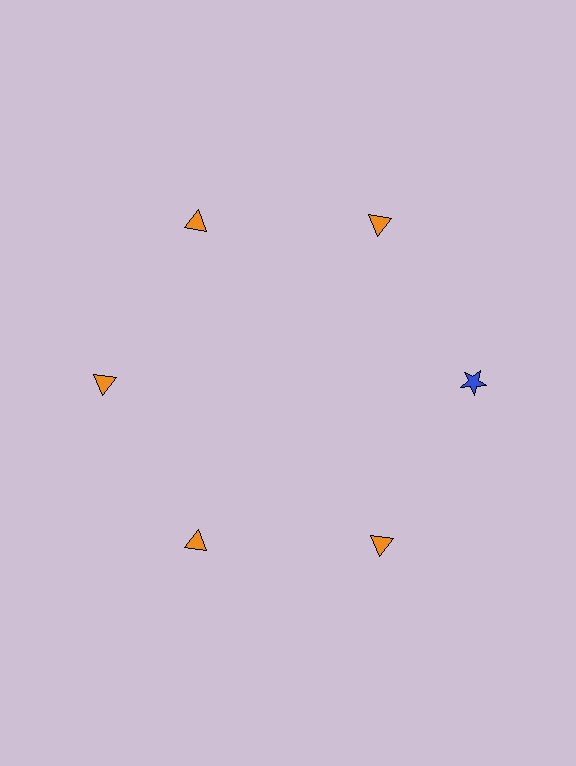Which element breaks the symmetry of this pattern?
The blue star at roughly the 3 o'clock position breaks the symmetry. All other shapes are orange triangles.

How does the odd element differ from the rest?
It differs in both color (blue instead of orange) and shape (star instead of triangle).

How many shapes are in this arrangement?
There are 6 shapes arranged in a ring pattern.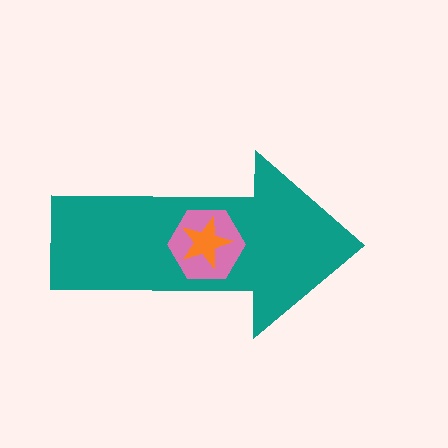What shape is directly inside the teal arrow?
The pink hexagon.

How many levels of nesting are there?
3.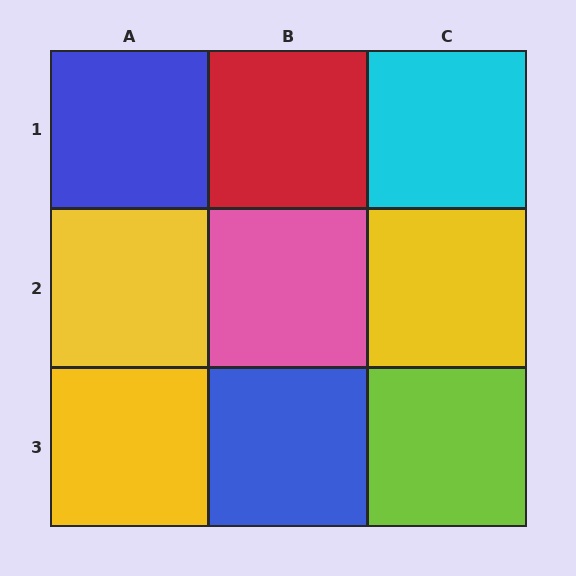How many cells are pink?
1 cell is pink.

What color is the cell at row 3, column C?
Lime.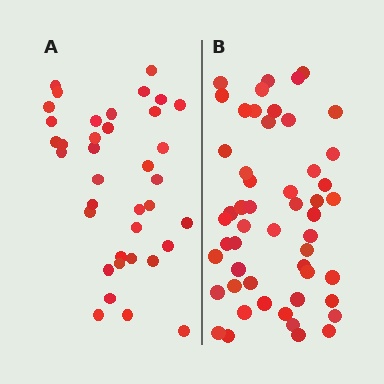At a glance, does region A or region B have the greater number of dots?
Region B (the right region) has more dots.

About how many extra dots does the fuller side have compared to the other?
Region B has approximately 15 more dots than region A.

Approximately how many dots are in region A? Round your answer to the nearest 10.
About 40 dots. (The exact count is 37, which rounds to 40.)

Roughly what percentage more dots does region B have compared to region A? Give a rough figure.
About 40% more.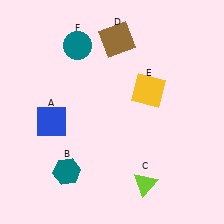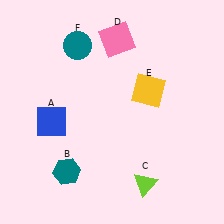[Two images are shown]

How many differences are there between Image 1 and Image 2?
There is 1 difference between the two images.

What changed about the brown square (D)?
In Image 1, D is brown. In Image 2, it changed to pink.